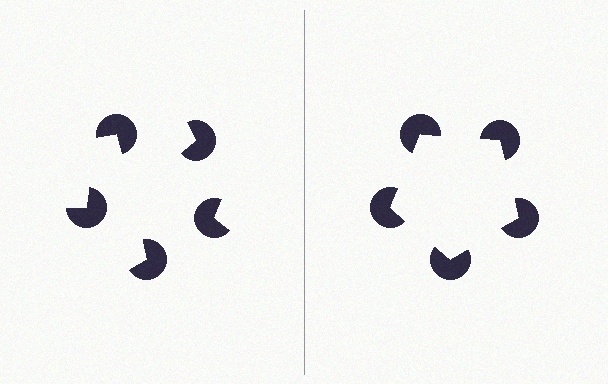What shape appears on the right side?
An illusory pentagon.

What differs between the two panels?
The pac-man discs are positioned identically on both sides; only the wedge orientations differ. On the right they align to a pentagon; on the left they are misaligned.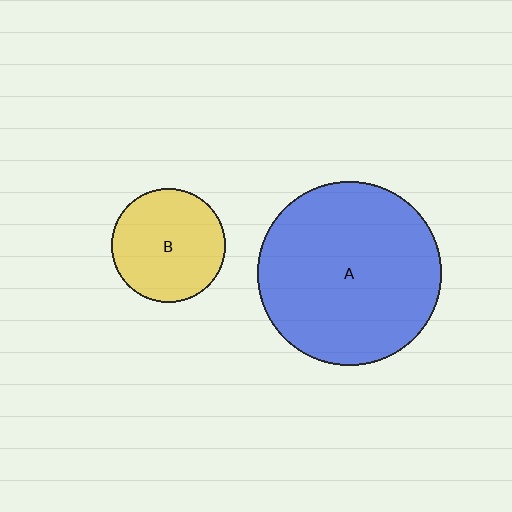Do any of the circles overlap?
No, none of the circles overlap.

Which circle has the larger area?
Circle A (blue).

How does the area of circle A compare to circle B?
Approximately 2.6 times.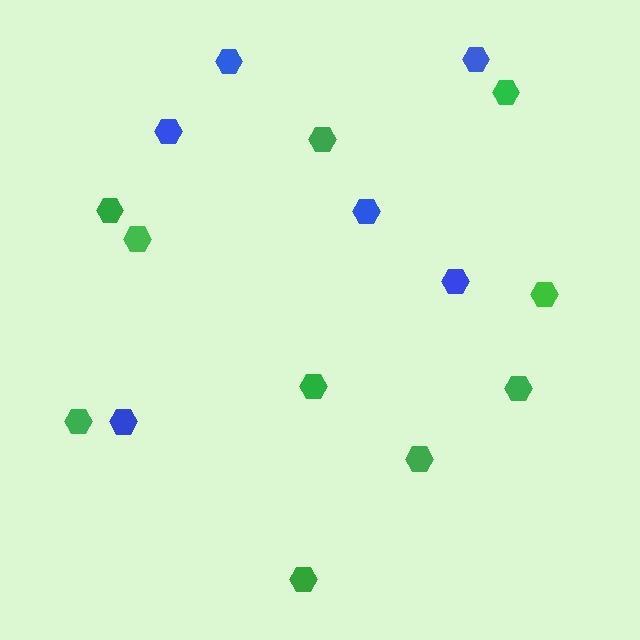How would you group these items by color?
There are 2 groups: one group of green hexagons (10) and one group of blue hexagons (6).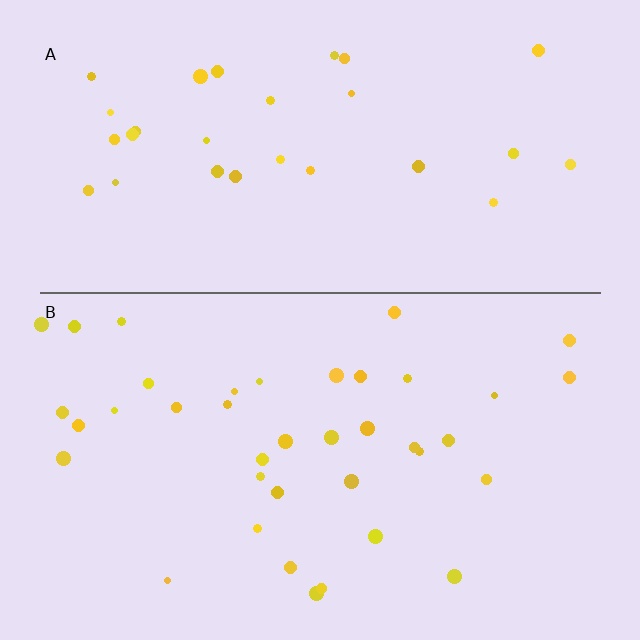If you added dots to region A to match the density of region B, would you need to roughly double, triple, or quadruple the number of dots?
Approximately double.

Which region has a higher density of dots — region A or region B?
B (the bottom).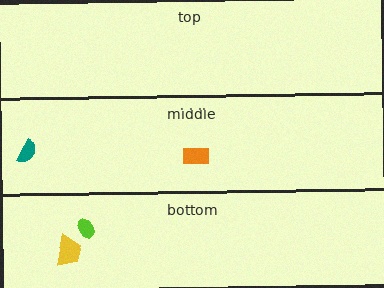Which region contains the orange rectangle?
The middle region.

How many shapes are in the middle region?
2.